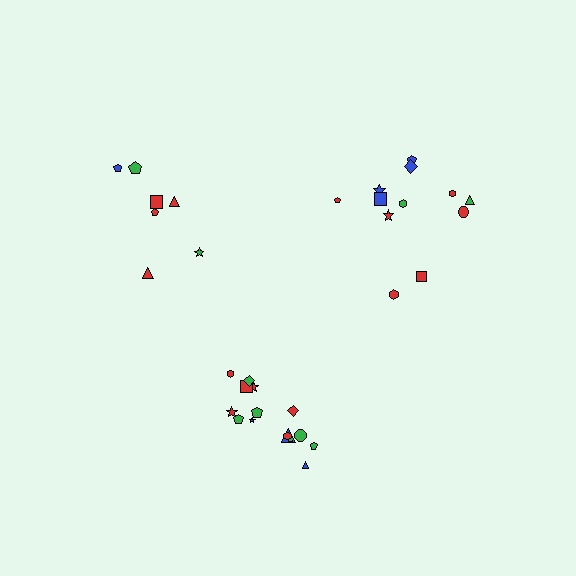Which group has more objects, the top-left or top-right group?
The top-right group.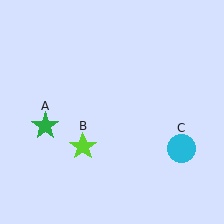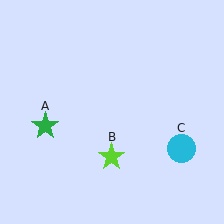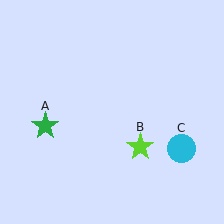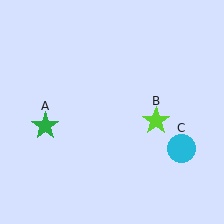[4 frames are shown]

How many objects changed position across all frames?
1 object changed position: lime star (object B).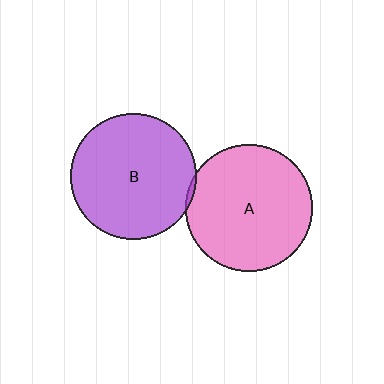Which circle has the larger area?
Circle A (pink).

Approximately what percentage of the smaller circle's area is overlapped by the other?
Approximately 5%.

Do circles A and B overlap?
Yes.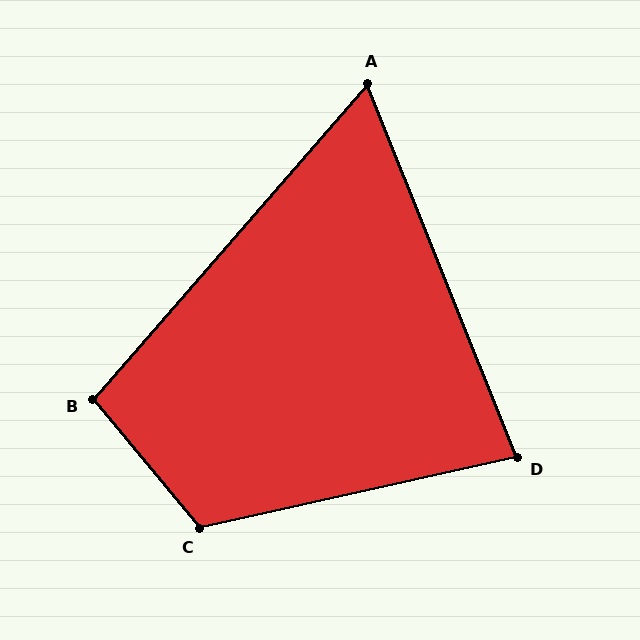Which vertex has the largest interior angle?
C, at approximately 117 degrees.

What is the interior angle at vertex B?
Approximately 99 degrees (obtuse).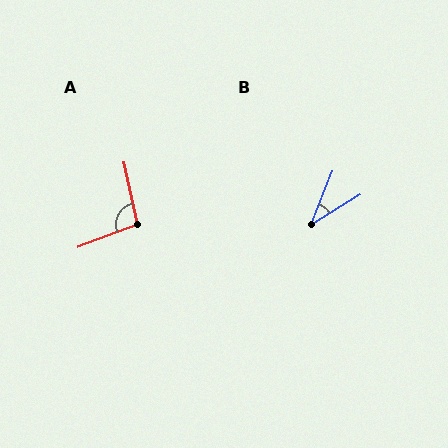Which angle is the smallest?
B, at approximately 37 degrees.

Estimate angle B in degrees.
Approximately 37 degrees.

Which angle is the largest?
A, at approximately 98 degrees.